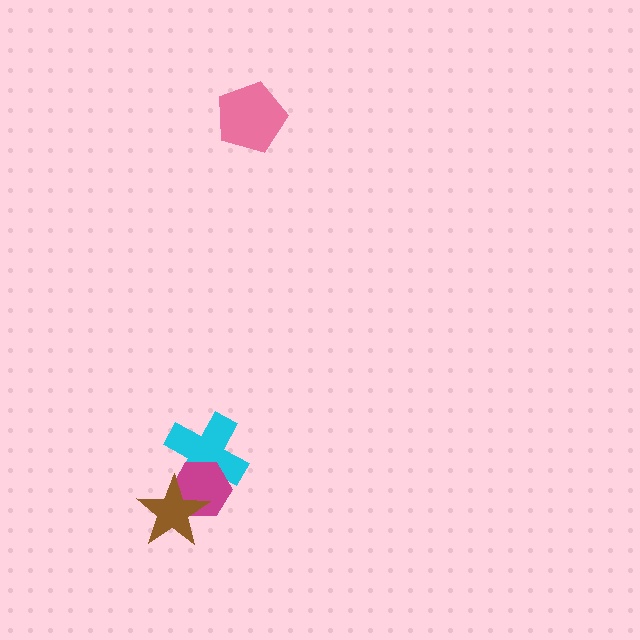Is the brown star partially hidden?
No, no other shape covers it.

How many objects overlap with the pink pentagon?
0 objects overlap with the pink pentagon.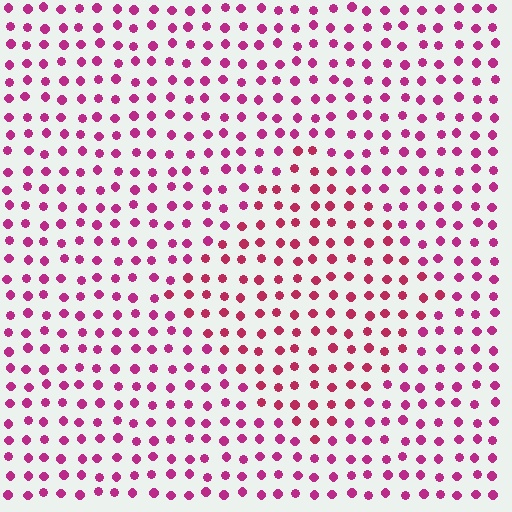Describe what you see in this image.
The image is filled with small magenta elements in a uniform arrangement. A diamond-shaped region is visible where the elements are tinted to a slightly different hue, forming a subtle color boundary.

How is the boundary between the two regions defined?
The boundary is defined purely by a slight shift in hue (about 19 degrees). Spacing, size, and orientation are identical on both sides.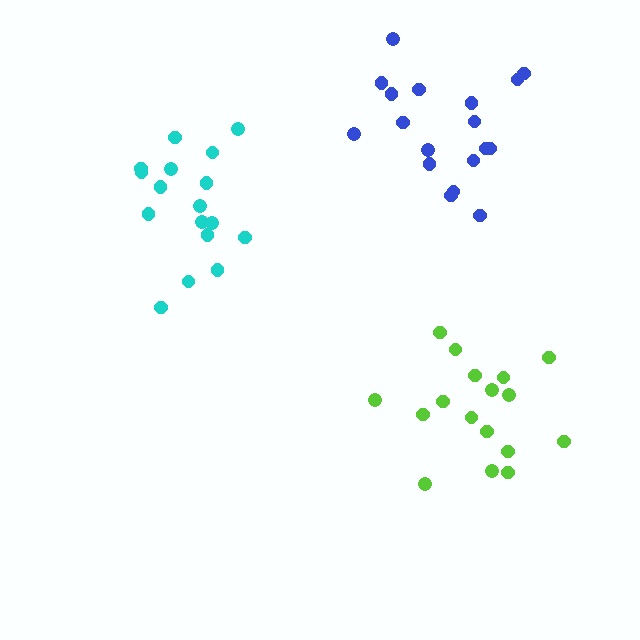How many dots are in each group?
Group 1: 17 dots, Group 2: 17 dots, Group 3: 18 dots (52 total).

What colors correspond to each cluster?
The clusters are colored: cyan, lime, blue.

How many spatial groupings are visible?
There are 3 spatial groupings.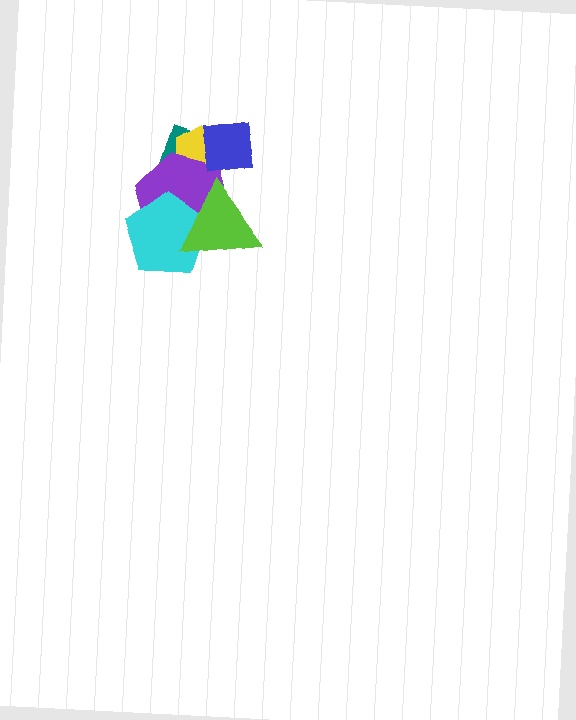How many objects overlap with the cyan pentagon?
2 objects overlap with the cyan pentagon.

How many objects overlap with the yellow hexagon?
3 objects overlap with the yellow hexagon.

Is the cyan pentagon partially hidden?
Yes, it is partially covered by another shape.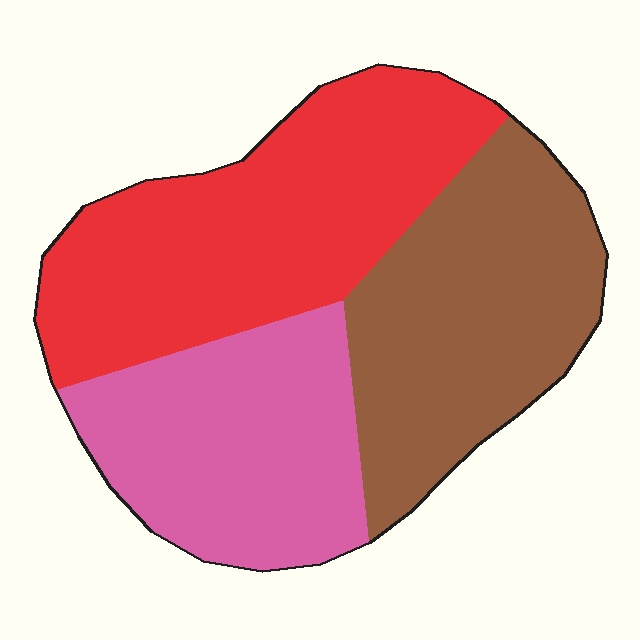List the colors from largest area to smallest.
From largest to smallest: red, brown, pink.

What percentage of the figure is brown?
Brown takes up about one third (1/3) of the figure.